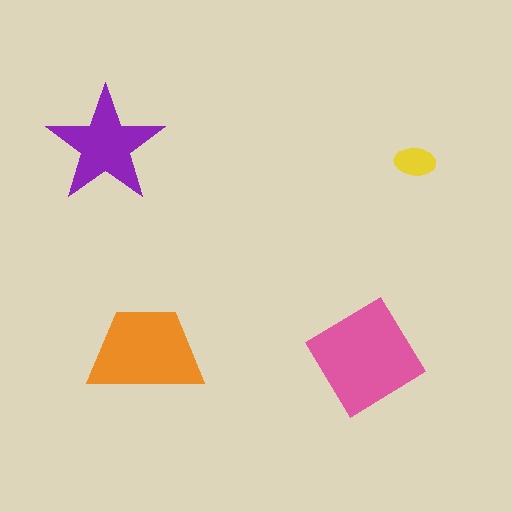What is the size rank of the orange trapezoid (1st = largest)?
2nd.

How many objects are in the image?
There are 4 objects in the image.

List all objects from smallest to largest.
The yellow ellipse, the purple star, the orange trapezoid, the pink diamond.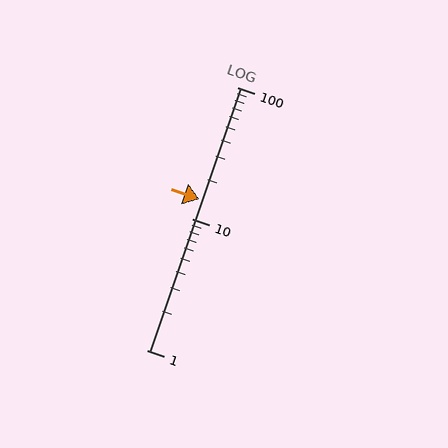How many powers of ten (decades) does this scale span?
The scale spans 2 decades, from 1 to 100.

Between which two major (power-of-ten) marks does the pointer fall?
The pointer is between 10 and 100.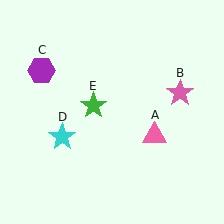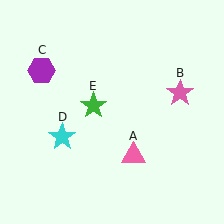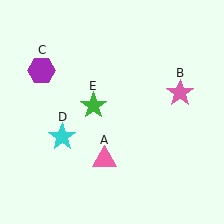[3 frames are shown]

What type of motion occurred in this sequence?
The pink triangle (object A) rotated clockwise around the center of the scene.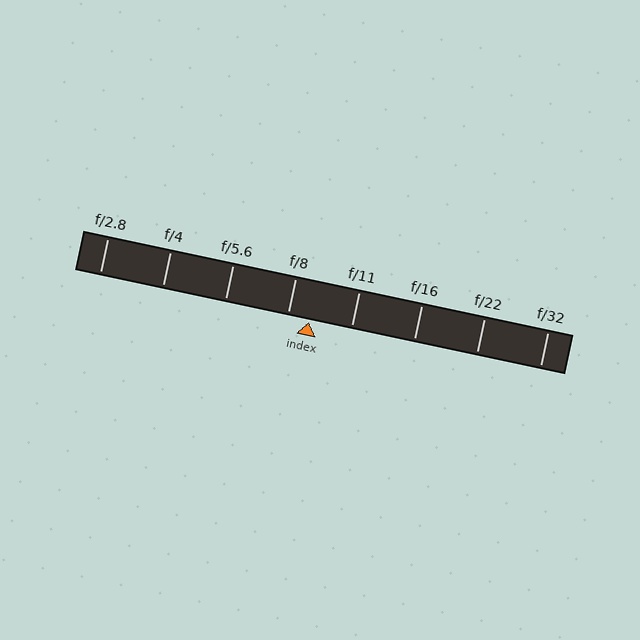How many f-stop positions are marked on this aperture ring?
There are 8 f-stop positions marked.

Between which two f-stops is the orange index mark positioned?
The index mark is between f/8 and f/11.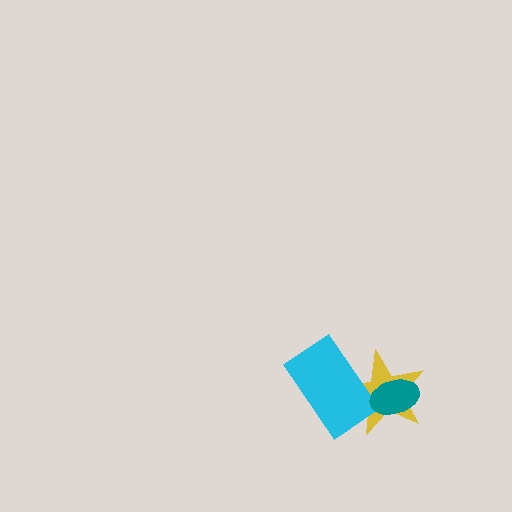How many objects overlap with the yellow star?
2 objects overlap with the yellow star.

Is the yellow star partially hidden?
Yes, it is partially covered by another shape.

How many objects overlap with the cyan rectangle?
1 object overlaps with the cyan rectangle.